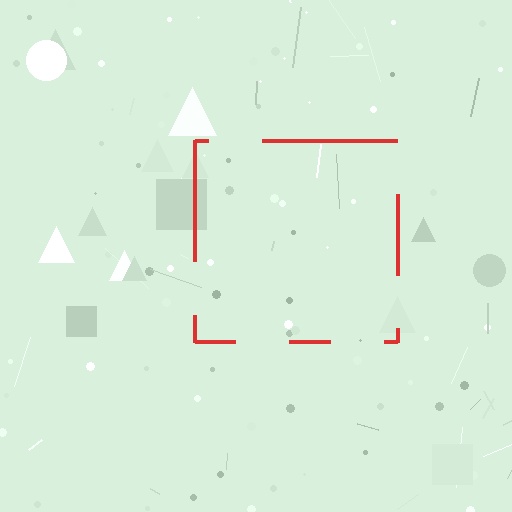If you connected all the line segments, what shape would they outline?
They would outline a square.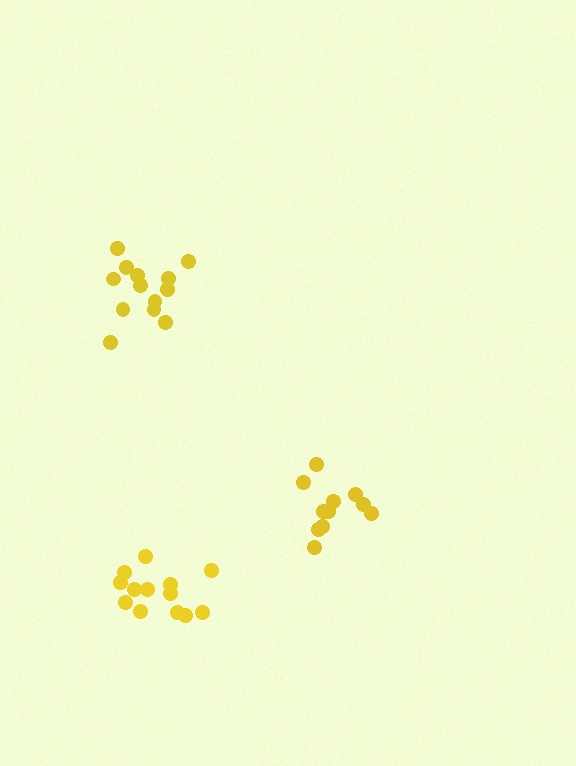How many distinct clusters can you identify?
There are 3 distinct clusters.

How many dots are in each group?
Group 1: 11 dots, Group 2: 13 dots, Group 3: 13 dots (37 total).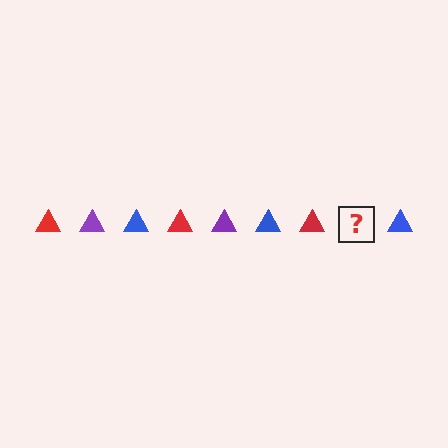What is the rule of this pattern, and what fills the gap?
The rule is that the pattern cycles through red, purple, blue triangles. The gap should be filled with a purple triangle.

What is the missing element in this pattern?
The missing element is a purple triangle.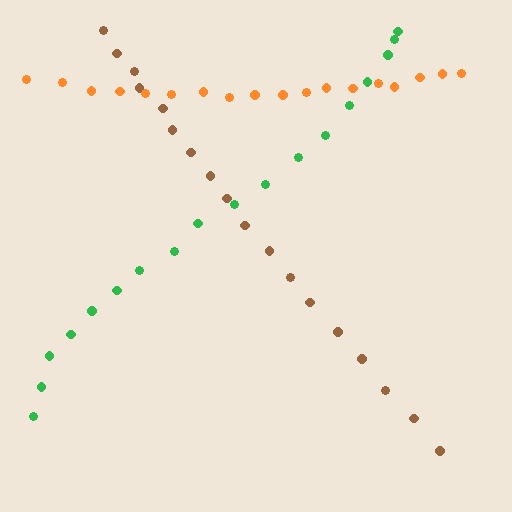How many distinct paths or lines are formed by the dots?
There are 3 distinct paths.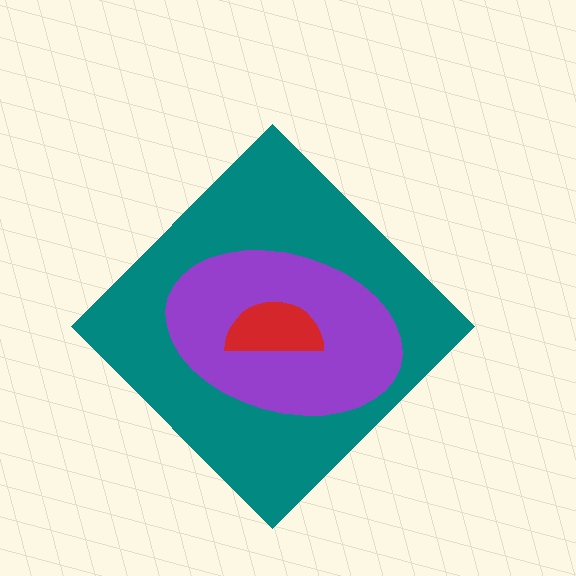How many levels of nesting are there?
3.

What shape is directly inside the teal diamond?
The purple ellipse.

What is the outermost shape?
The teal diamond.